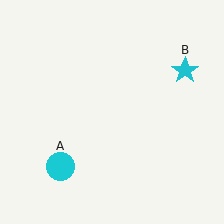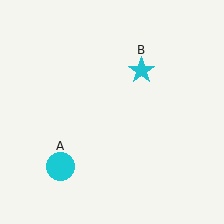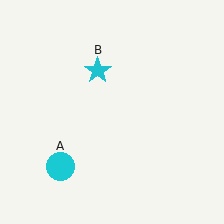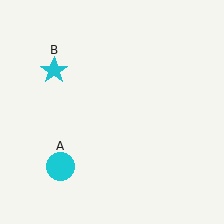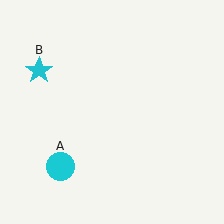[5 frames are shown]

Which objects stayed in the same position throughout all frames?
Cyan circle (object A) remained stationary.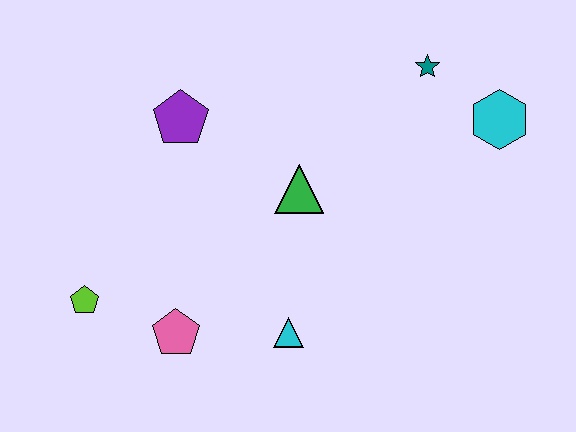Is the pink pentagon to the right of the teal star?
No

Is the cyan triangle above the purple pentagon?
No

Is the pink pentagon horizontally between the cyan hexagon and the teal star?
No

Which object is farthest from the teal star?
The lime pentagon is farthest from the teal star.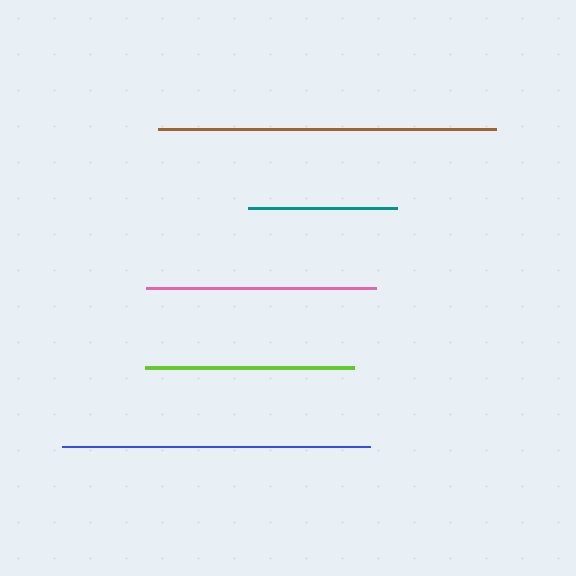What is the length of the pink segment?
The pink segment is approximately 230 pixels long.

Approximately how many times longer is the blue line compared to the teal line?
The blue line is approximately 2.1 times the length of the teal line.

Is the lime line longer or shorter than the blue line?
The blue line is longer than the lime line.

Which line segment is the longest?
The brown line is the longest at approximately 339 pixels.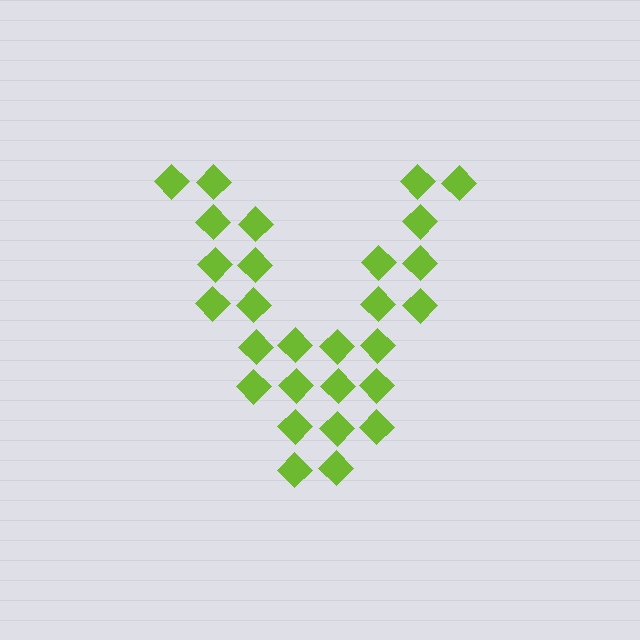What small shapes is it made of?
It is made of small diamonds.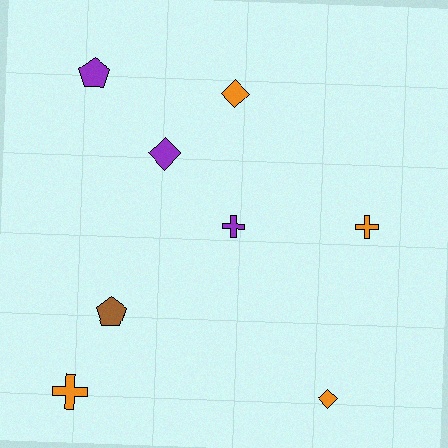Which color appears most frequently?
Orange, with 4 objects.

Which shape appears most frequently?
Diamond, with 3 objects.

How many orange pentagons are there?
There are no orange pentagons.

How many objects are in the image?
There are 8 objects.